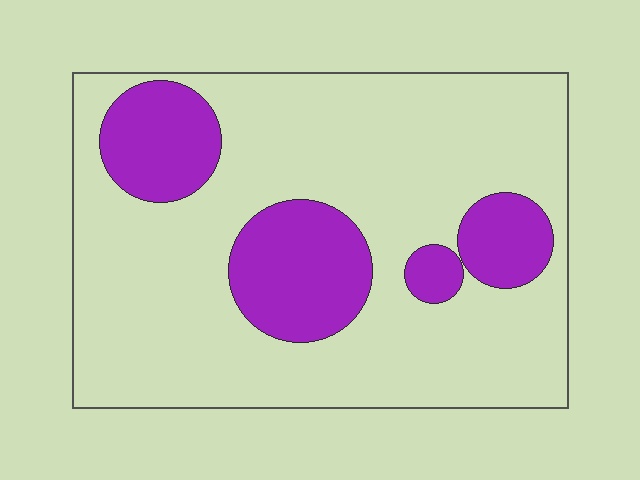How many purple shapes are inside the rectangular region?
4.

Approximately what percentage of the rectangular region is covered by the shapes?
Approximately 25%.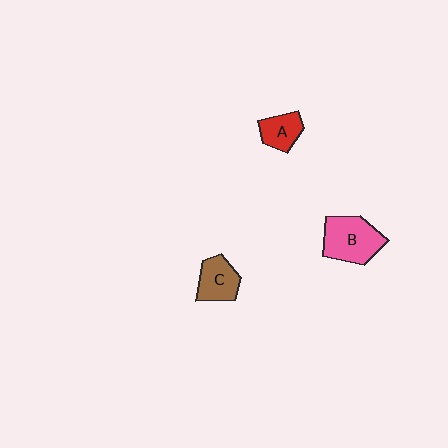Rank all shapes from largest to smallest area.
From largest to smallest: B (pink), C (brown), A (red).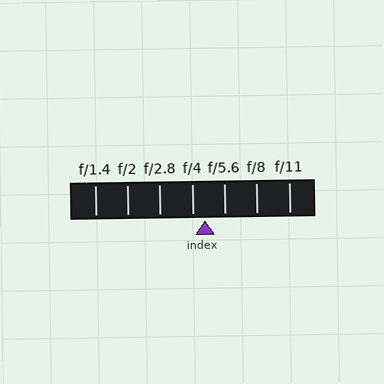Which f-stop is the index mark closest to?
The index mark is closest to f/4.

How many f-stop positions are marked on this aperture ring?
There are 7 f-stop positions marked.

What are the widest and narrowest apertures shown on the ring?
The widest aperture shown is f/1.4 and the narrowest is f/11.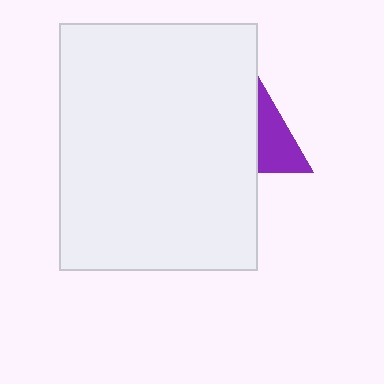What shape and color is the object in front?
The object in front is a white rectangle.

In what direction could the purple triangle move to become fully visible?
The purple triangle could move right. That would shift it out from behind the white rectangle entirely.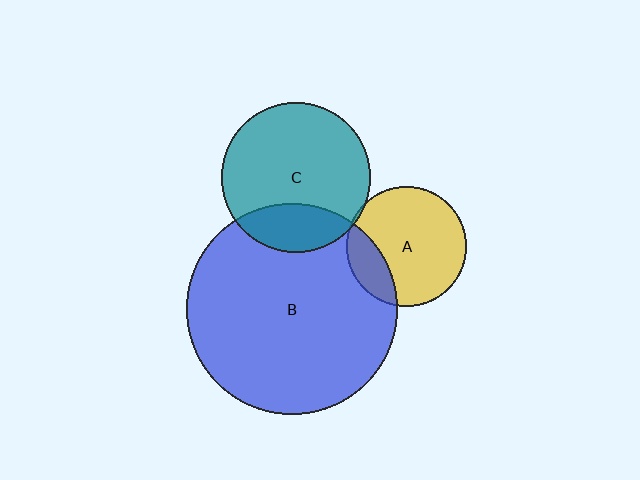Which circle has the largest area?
Circle B (blue).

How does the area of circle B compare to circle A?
Approximately 3.1 times.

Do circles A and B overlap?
Yes.